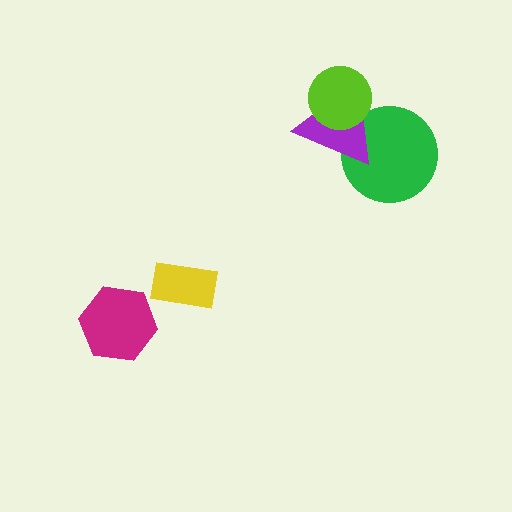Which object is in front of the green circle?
The purple triangle is in front of the green circle.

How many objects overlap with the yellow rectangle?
0 objects overlap with the yellow rectangle.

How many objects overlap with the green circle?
1 object overlaps with the green circle.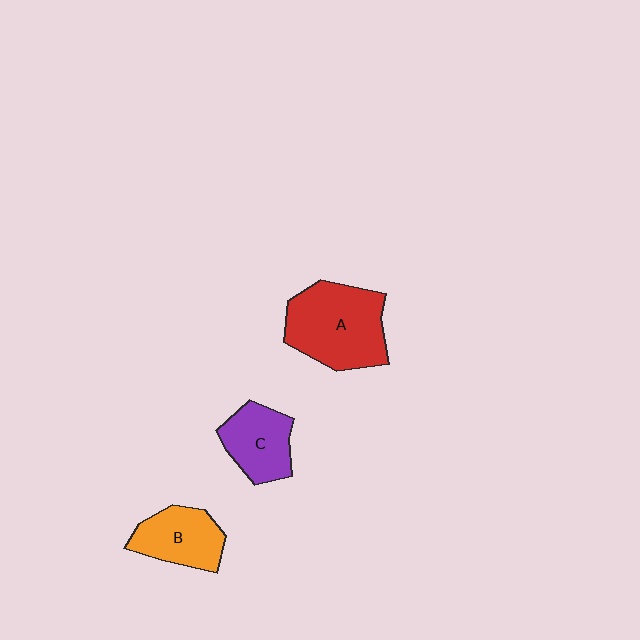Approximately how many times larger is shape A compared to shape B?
Approximately 1.6 times.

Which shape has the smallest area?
Shape C (purple).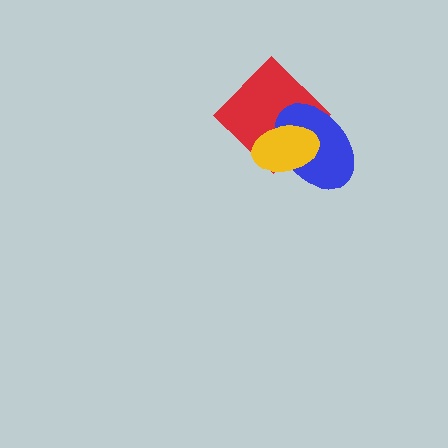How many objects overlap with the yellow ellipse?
2 objects overlap with the yellow ellipse.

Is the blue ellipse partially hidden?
Yes, it is partially covered by another shape.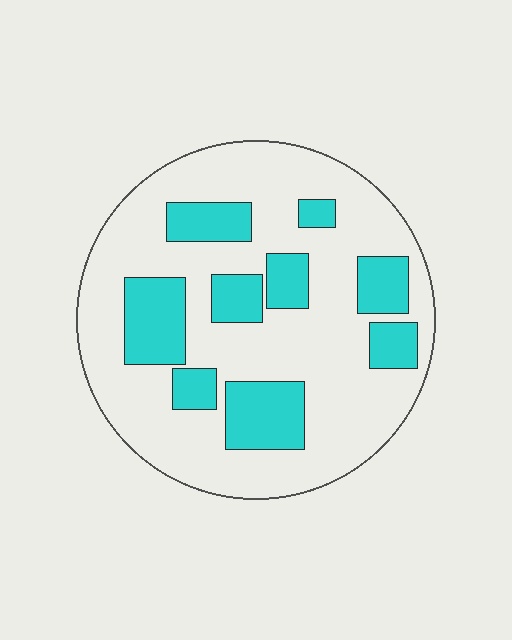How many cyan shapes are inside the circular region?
9.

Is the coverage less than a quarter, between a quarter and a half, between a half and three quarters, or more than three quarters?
Between a quarter and a half.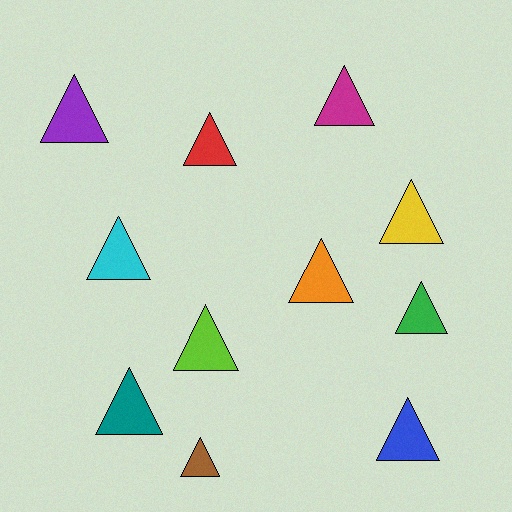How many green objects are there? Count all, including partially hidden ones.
There is 1 green object.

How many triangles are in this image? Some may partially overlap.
There are 11 triangles.